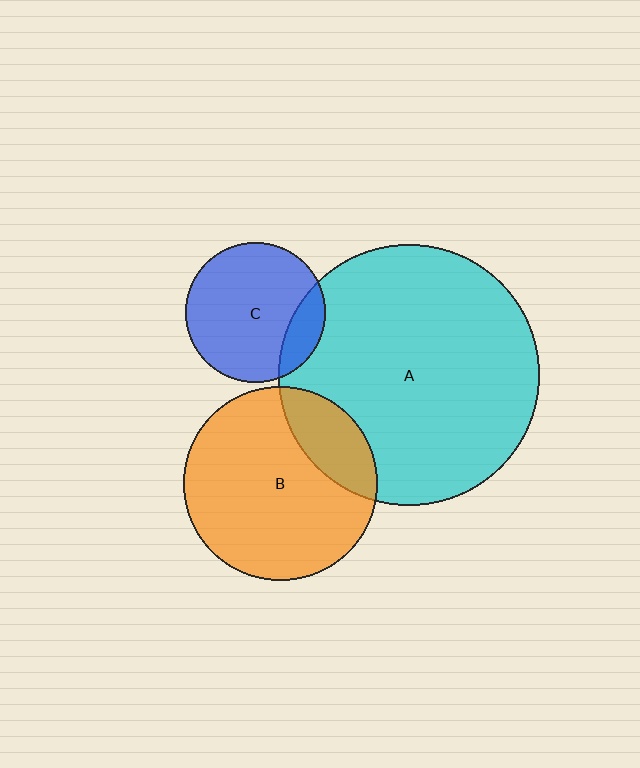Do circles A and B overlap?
Yes.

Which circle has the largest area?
Circle A (cyan).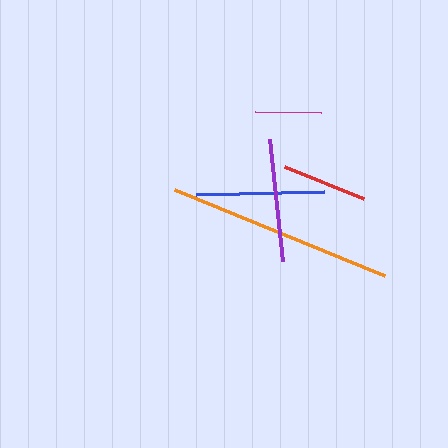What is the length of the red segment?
The red segment is approximately 85 pixels long.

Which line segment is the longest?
The orange line is the longest at approximately 226 pixels.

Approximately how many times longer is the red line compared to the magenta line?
The red line is approximately 1.3 times the length of the magenta line.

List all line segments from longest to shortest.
From longest to shortest: orange, blue, purple, red, magenta.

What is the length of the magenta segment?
The magenta segment is approximately 66 pixels long.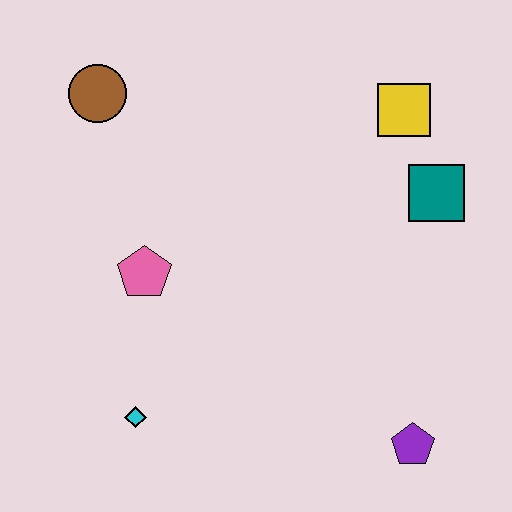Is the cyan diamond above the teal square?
No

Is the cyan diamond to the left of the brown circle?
No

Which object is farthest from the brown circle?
The purple pentagon is farthest from the brown circle.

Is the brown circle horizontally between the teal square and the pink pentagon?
No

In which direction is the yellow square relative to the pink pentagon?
The yellow square is to the right of the pink pentagon.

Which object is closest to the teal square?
The yellow square is closest to the teal square.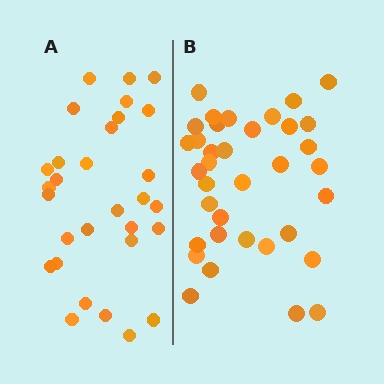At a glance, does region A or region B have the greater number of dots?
Region B (the right region) has more dots.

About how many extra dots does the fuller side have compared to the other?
Region B has about 6 more dots than region A.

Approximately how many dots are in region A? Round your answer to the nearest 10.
About 30 dots.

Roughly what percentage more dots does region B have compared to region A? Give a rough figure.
About 20% more.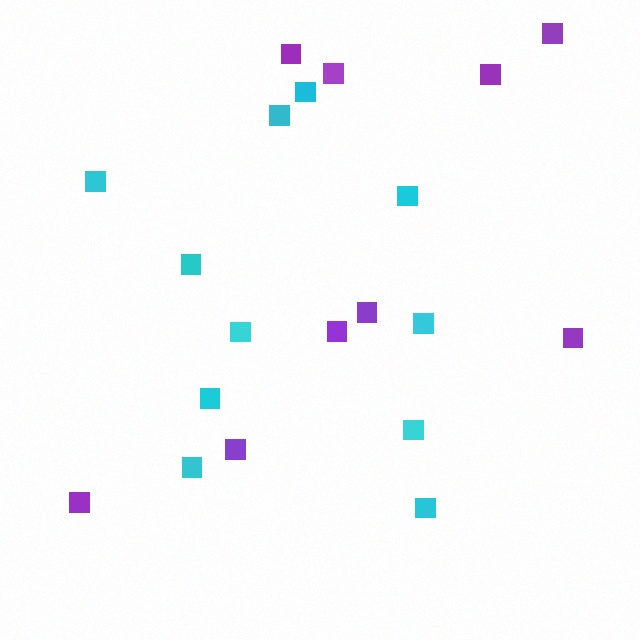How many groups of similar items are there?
There are 2 groups: one group of purple squares (9) and one group of cyan squares (11).